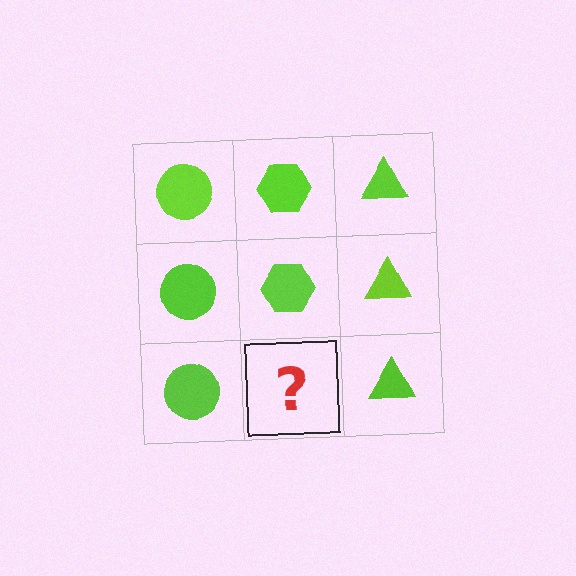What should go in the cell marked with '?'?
The missing cell should contain a lime hexagon.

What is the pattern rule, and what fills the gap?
The rule is that each column has a consistent shape. The gap should be filled with a lime hexagon.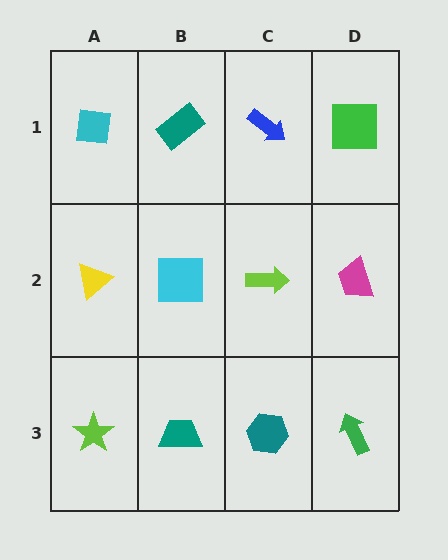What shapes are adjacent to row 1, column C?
A lime arrow (row 2, column C), a teal rectangle (row 1, column B), a green square (row 1, column D).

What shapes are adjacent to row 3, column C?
A lime arrow (row 2, column C), a teal trapezoid (row 3, column B), a green arrow (row 3, column D).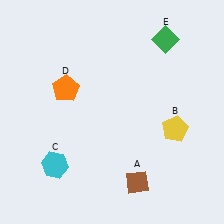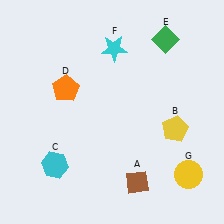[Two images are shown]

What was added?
A cyan star (F), a yellow circle (G) were added in Image 2.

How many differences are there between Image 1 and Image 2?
There are 2 differences between the two images.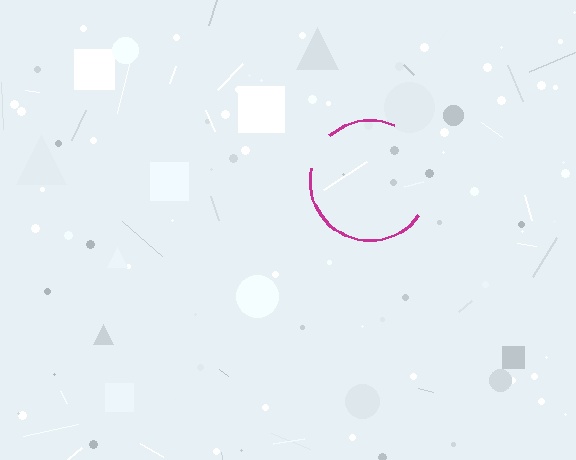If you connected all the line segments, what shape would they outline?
They would outline a circle.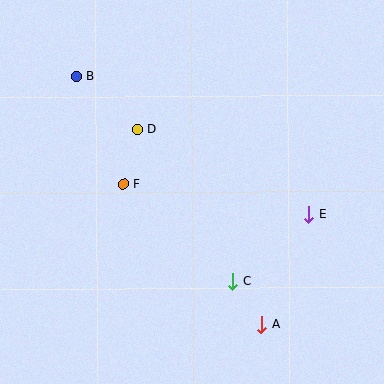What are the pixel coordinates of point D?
Point D is at (137, 130).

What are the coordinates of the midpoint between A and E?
The midpoint between A and E is at (285, 270).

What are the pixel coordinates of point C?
Point C is at (232, 281).